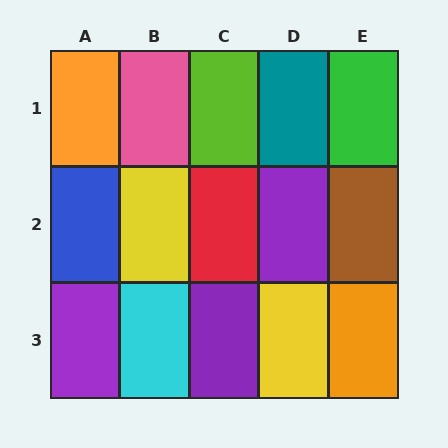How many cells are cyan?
1 cell is cyan.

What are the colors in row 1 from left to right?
Orange, pink, lime, teal, green.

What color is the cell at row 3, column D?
Yellow.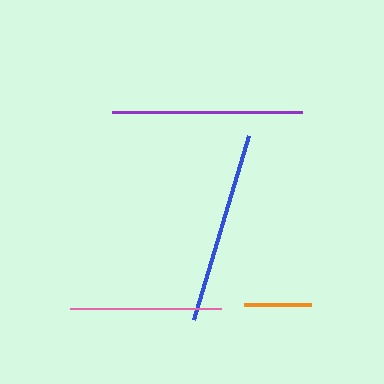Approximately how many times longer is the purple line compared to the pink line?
The purple line is approximately 1.3 times the length of the pink line.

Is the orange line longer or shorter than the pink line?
The pink line is longer than the orange line.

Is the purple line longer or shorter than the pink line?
The purple line is longer than the pink line.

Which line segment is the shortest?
The orange line is the shortest at approximately 67 pixels.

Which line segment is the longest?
The blue line is the longest at approximately 192 pixels.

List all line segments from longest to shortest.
From longest to shortest: blue, purple, pink, orange.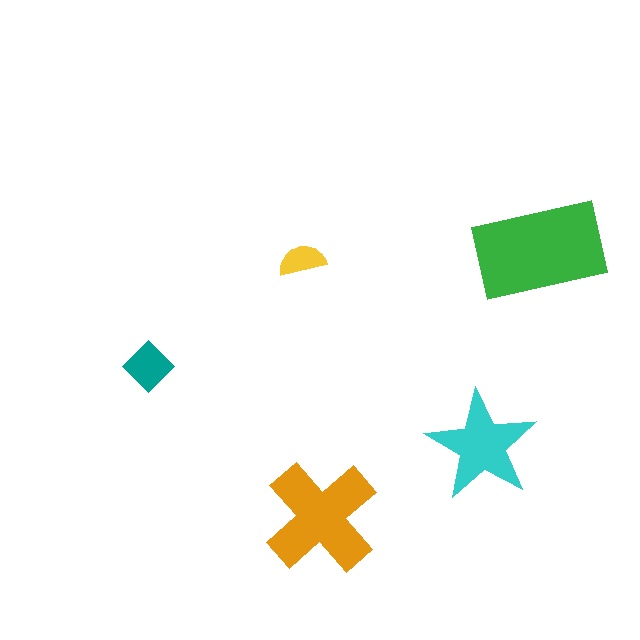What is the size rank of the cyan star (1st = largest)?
3rd.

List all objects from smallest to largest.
The yellow semicircle, the teal diamond, the cyan star, the orange cross, the green rectangle.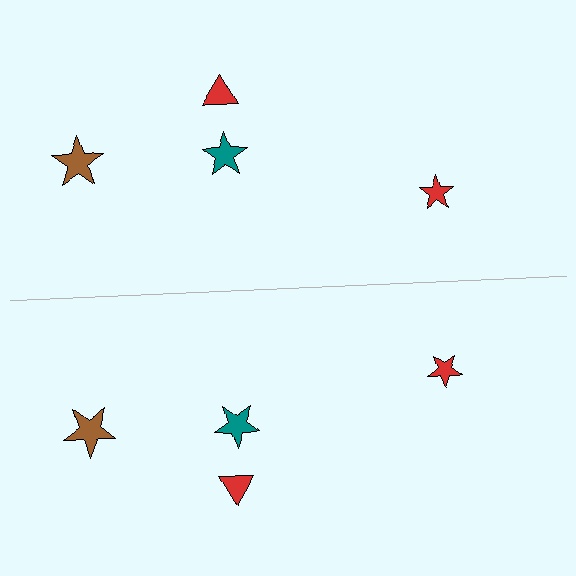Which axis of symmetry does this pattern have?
The pattern has a horizontal axis of symmetry running through the center of the image.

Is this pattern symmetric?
Yes, this pattern has bilateral (reflection) symmetry.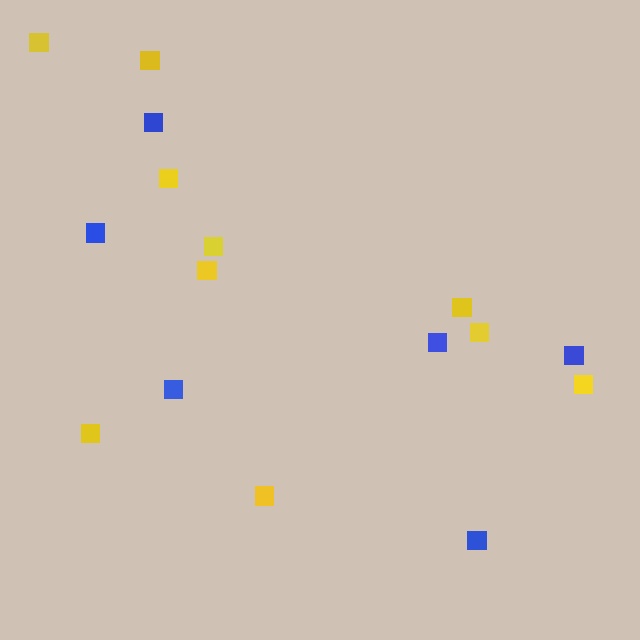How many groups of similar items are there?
There are 2 groups: one group of yellow squares (10) and one group of blue squares (6).